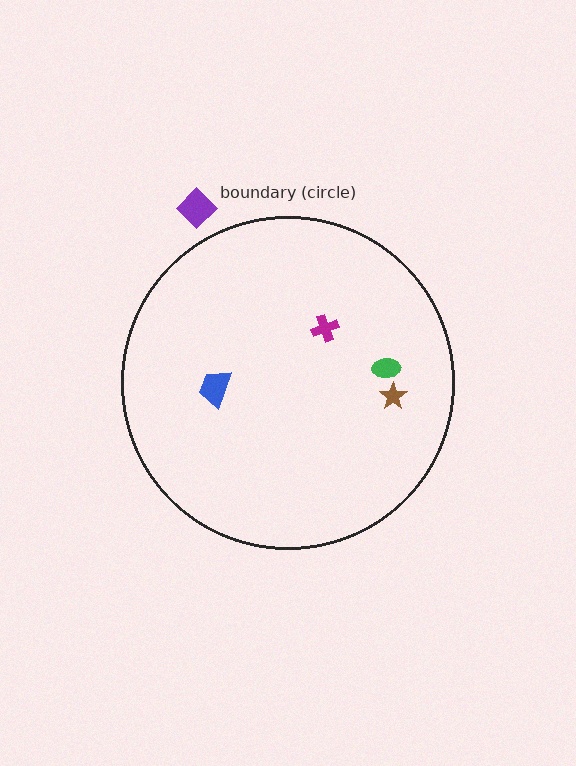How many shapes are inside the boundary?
4 inside, 1 outside.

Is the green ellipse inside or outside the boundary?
Inside.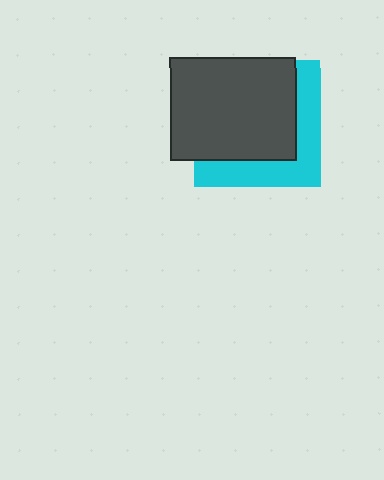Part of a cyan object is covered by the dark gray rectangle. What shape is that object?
It is a square.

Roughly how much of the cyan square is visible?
A small part of it is visible (roughly 35%).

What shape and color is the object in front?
The object in front is a dark gray rectangle.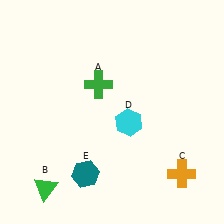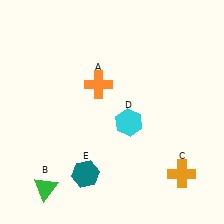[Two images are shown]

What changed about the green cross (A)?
In Image 1, A is green. In Image 2, it changed to orange.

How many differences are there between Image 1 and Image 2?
There is 1 difference between the two images.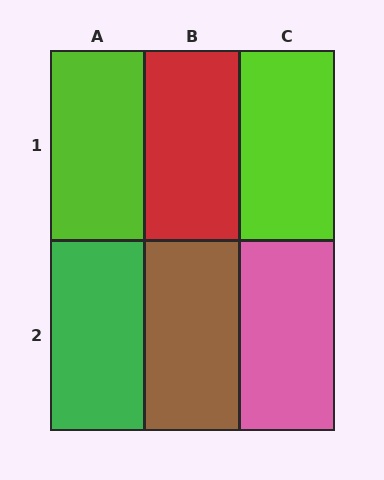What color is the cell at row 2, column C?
Pink.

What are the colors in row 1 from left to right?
Lime, red, lime.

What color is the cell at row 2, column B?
Brown.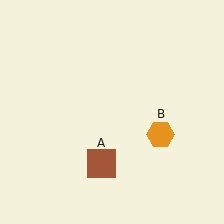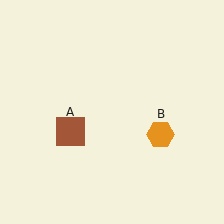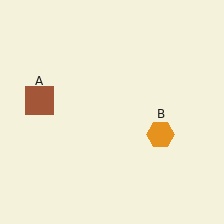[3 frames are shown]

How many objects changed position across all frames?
1 object changed position: brown square (object A).